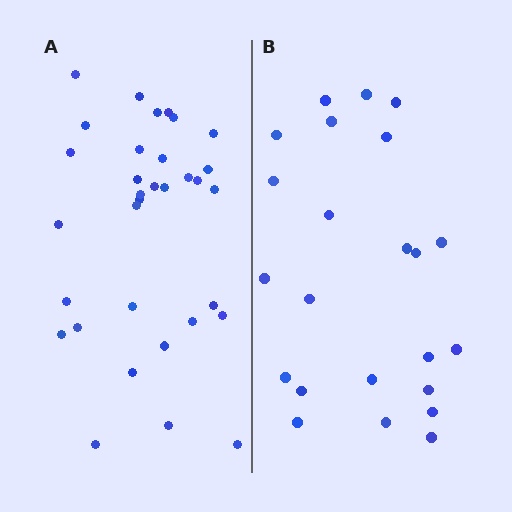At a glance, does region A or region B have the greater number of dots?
Region A (the left region) has more dots.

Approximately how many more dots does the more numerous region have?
Region A has roughly 10 or so more dots than region B.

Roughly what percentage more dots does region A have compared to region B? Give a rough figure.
About 45% more.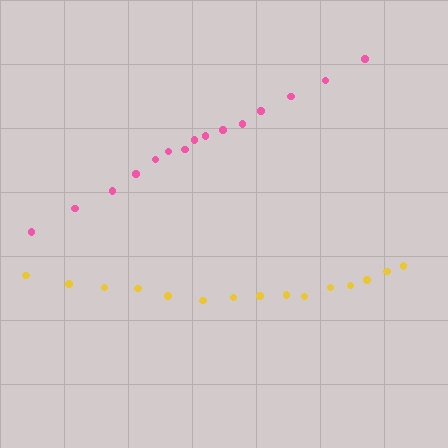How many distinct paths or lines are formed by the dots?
There are 2 distinct paths.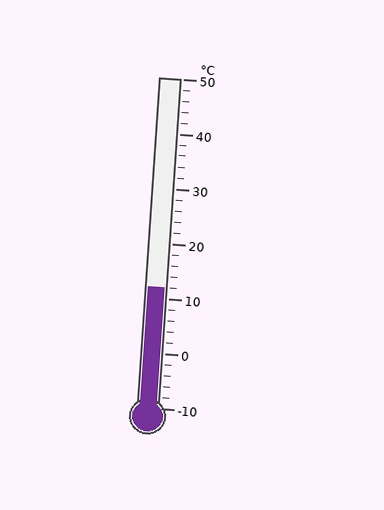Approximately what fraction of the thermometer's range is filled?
The thermometer is filled to approximately 35% of its range.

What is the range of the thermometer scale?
The thermometer scale ranges from -10°C to 50°C.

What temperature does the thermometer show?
The thermometer shows approximately 12°C.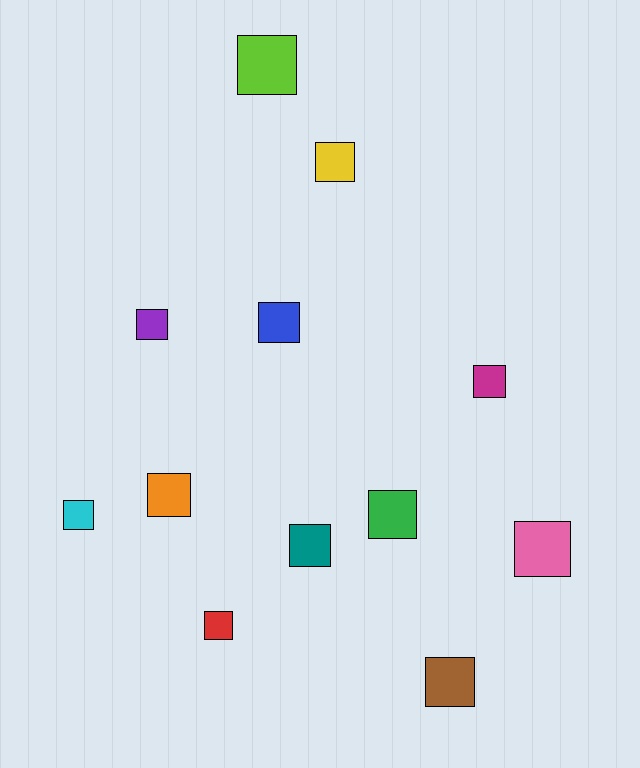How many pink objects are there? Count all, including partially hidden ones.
There is 1 pink object.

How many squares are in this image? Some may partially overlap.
There are 12 squares.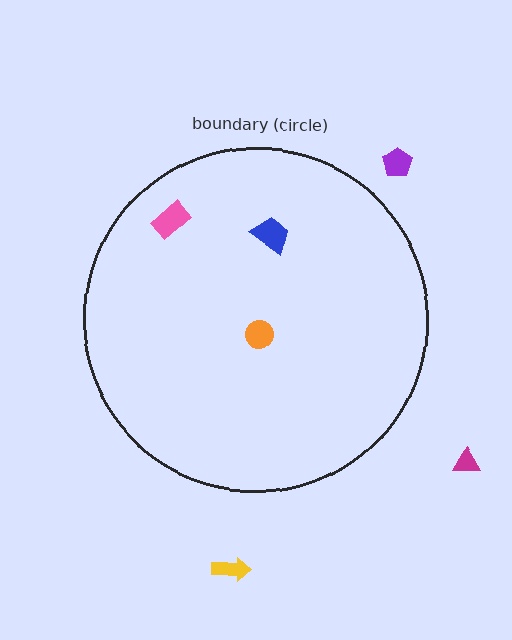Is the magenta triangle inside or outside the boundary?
Outside.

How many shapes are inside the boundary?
3 inside, 3 outside.